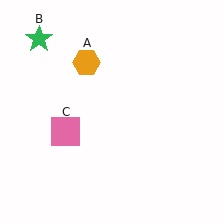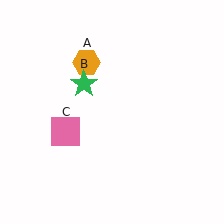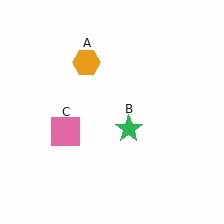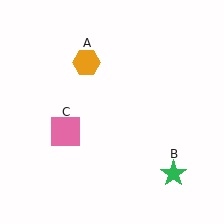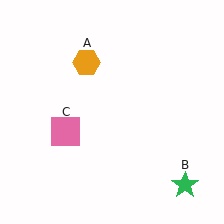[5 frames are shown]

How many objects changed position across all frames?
1 object changed position: green star (object B).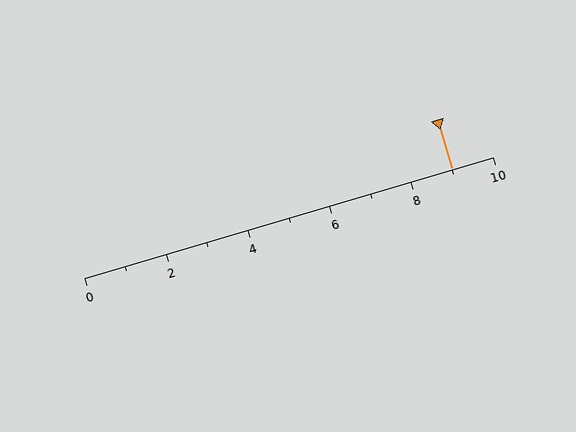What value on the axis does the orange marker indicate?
The marker indicates approximately 9.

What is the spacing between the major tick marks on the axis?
The major ticks are spaced 2 apart.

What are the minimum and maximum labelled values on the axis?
The axis runs from 0 to 10.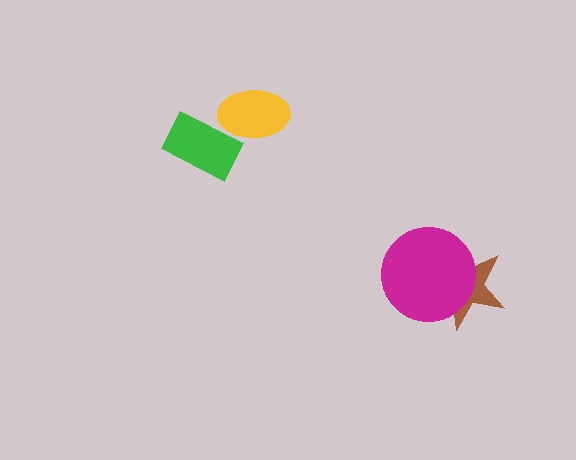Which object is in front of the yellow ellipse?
The green rectangle is in front of the yellow ellipse.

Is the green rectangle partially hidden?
No, no other shape covers it.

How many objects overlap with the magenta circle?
1 object overlaps with the magenta circle.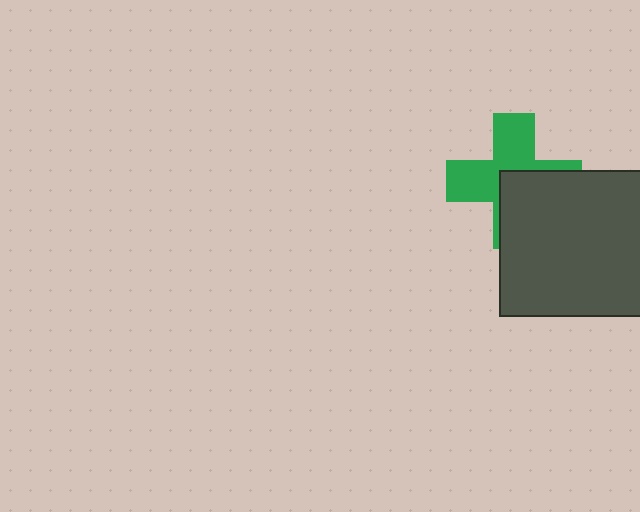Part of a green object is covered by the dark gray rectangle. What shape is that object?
It is a cross.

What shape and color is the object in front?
The object in front is a dark gray rectangle.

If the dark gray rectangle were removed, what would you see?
You would see the complete green cross.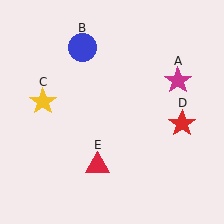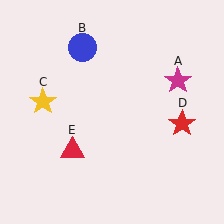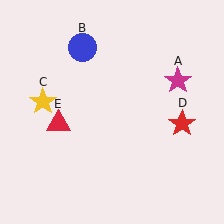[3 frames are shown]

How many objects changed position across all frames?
1 object changed position: red triangle (object E).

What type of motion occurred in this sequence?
The red triangle (object E) rotated clockwise around the center of the scene.